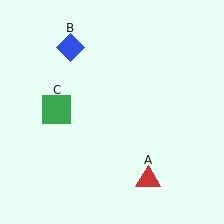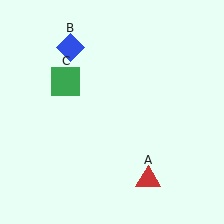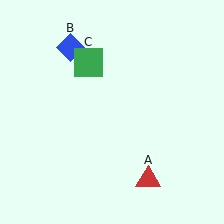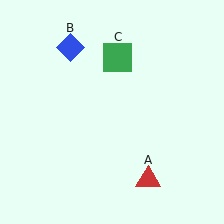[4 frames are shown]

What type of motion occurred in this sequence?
The green square (object C) rotated clockwise around the center of the scene.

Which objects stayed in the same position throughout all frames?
Red triangle (object A) and blue diamond (object B) remained stationary.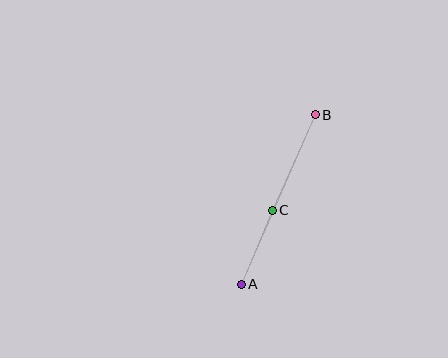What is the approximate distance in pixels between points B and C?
The distance between B and C is approximately 105 pixels.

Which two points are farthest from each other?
Points A and B are farthest from each other.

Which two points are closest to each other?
Points A and C are closest to each other.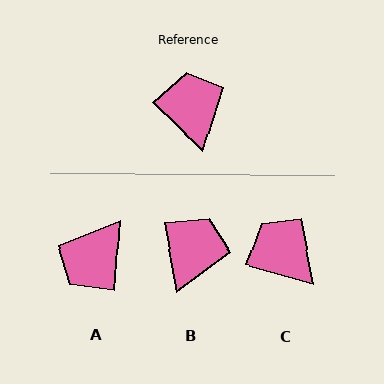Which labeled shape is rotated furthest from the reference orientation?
A, about 129 degrees away.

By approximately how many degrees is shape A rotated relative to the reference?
Approximately 129 degrees counter-clockwise.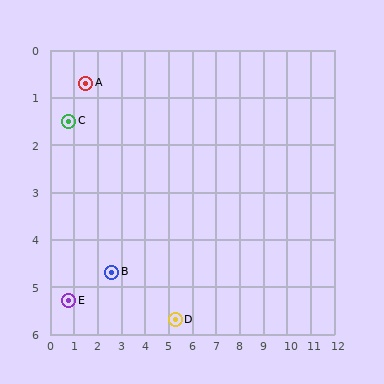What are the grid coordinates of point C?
Point C is at approximately (0.8, 1.5).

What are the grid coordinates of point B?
Point B is at approximately (2.6, 4.7).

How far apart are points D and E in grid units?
Points D and E are about 4.5 grid units apart.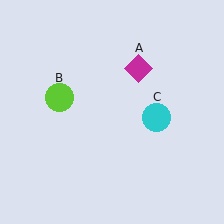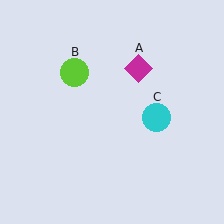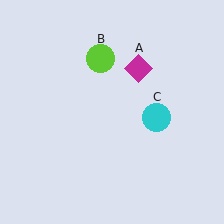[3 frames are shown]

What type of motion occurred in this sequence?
The lime circle (object B) rotated clockwise around the center of the scene.